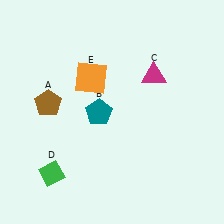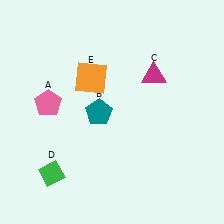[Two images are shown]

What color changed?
The pentagon (A) changed from brown in Image 1 to pink in Image 2.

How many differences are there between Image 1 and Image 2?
There is 1 difference between the two images.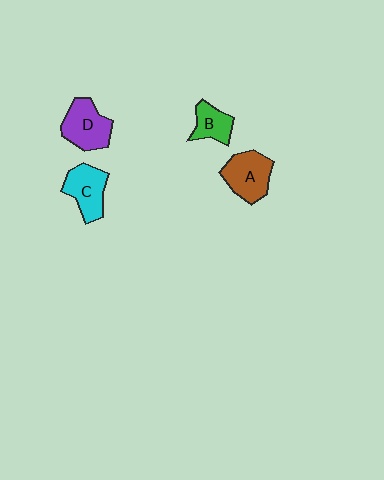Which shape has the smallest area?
Shape B (green).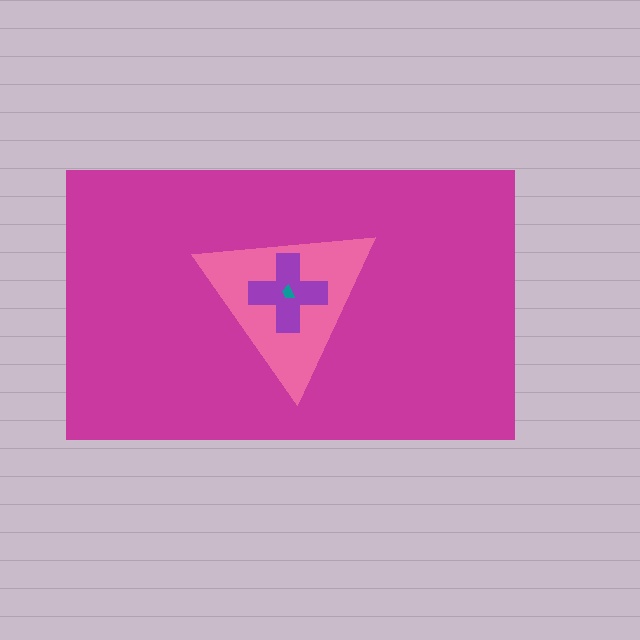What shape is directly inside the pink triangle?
The purple cross.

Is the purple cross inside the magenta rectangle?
Yes.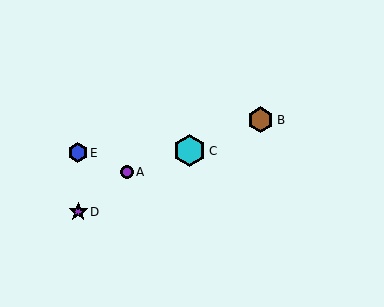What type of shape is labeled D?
Shape D is a purple star.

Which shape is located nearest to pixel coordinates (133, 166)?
The purple circle (labeled A) at (127, 172) is nearest to that location.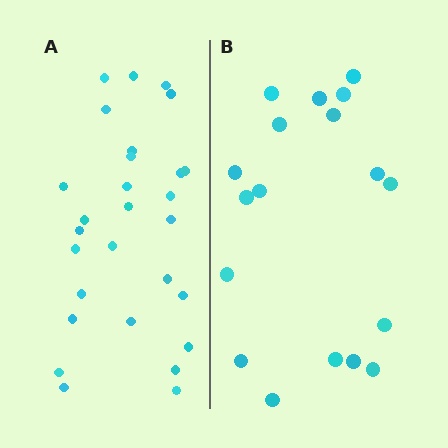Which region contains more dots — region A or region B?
Region A (the left region) has more dots.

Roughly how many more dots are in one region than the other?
Region A has roughly 10 or so more dots than region B.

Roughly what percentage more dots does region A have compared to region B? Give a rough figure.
About 55% more.